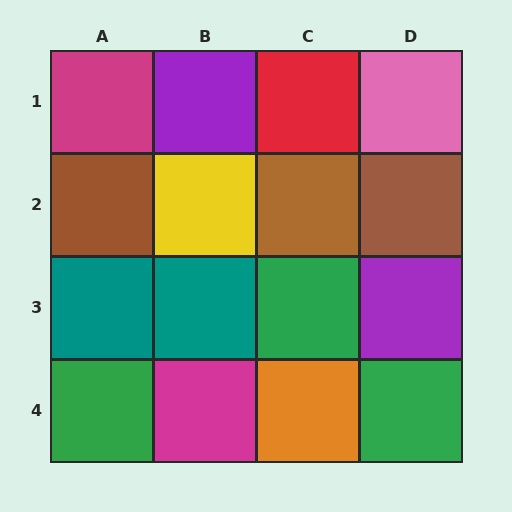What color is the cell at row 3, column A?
Teal.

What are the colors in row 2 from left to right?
Brown, yellow, brown, brown.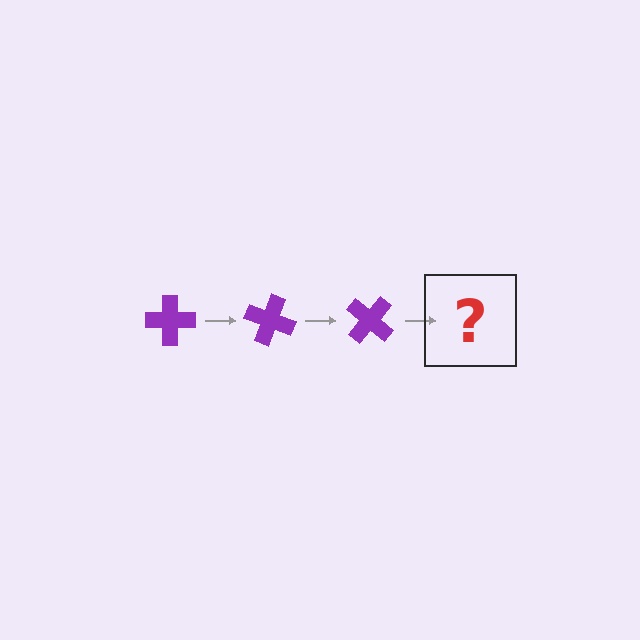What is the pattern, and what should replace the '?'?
The pattern is that the cross rotates 20 degrees each step. The '?' should be a purple cross rotated 60 degrees.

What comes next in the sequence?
The next element should be a purple cross rotated 60 degrees.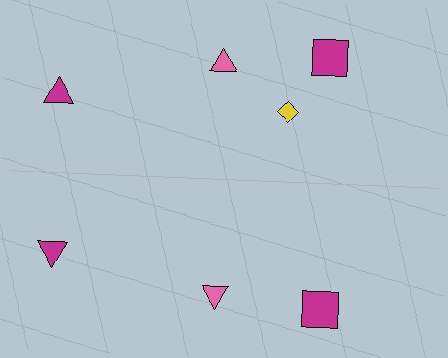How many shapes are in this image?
There are 7 shapes in this image.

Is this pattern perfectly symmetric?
No, the pattern is not perfectly symmetric. A yellow diamond is missing from the bottom side.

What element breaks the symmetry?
A yellow diamond is missing from the bottom side.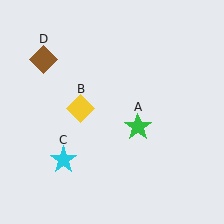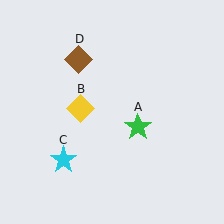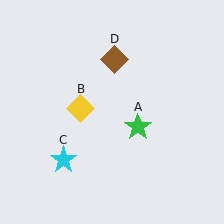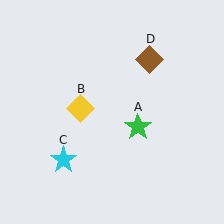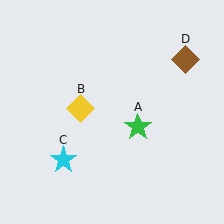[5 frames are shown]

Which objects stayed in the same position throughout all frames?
Green star (object A) and yellow diamond (object B) and cyan star (object C) remained stationary.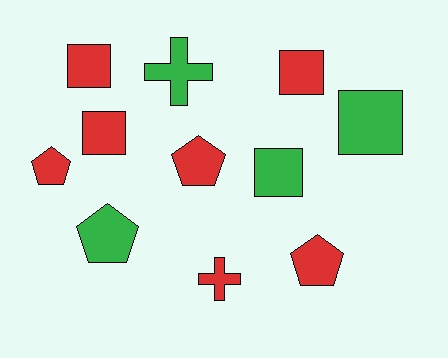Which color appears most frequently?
Red, with 7 objects.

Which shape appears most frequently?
Square, with 5 objects.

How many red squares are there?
There are 3 red squares.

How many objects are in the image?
There are 11 objects.